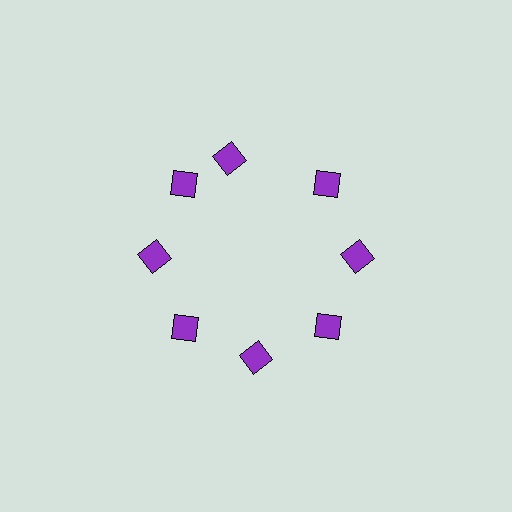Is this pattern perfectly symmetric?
No. The 8 purple diamonds are arranged in a ring, but one element near the 12 o'clock position is rotated out of alignment along the ring, breaking the 8-fold rotational symmetry.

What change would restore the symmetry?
The symmetry would be restored by rotating it back into even spacing with its neighbors so that all 8 diamonds sit at equal angles and equal distance from the center.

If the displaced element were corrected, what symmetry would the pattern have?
It would have 8-fold rotational symmetry — the pattern would map onto itself every 45 degrees.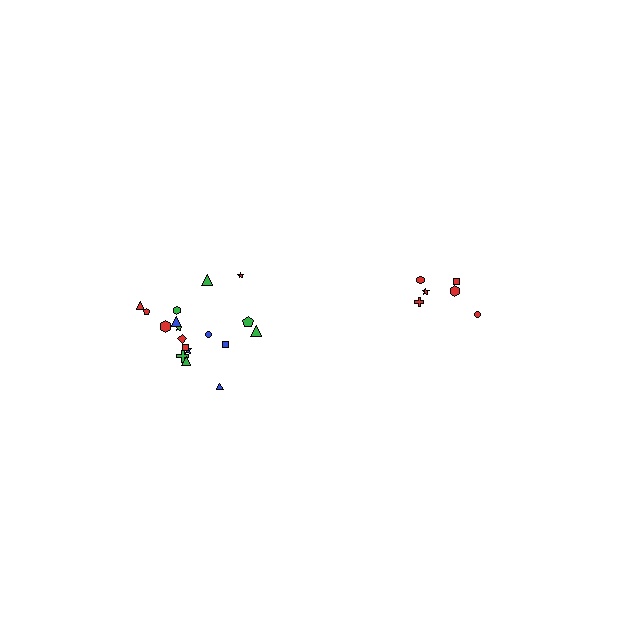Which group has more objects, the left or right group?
The left group.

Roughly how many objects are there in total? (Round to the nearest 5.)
Roughly 25 objects in total.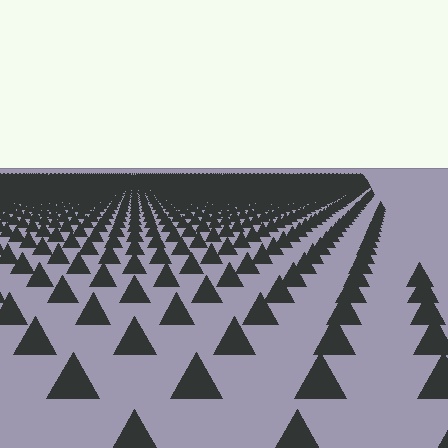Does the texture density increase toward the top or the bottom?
Density increases toward the top.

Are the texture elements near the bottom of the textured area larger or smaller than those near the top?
Larger. Near the bottom, elements are closer to the viewer and appear at a bigger on-screen size.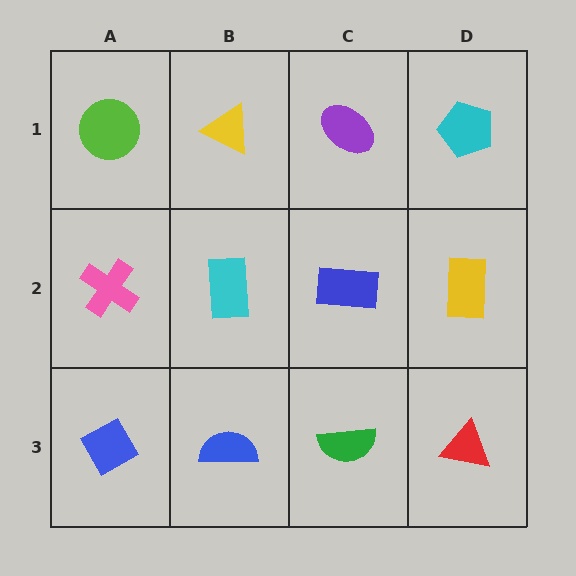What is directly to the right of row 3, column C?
A red triangle.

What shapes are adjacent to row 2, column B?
A yellow triangle (row 1, column B), a blue semicircle (row 3, column B), a pink cross (row 2, column A), a blue rectangle (row 2, column C).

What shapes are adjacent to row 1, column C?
A blue rectangle (row 2, column C), a yellow triangle (row 1, column B), a cyan pentagon (row 1, column D).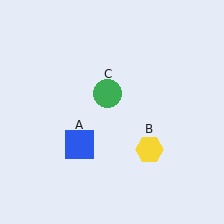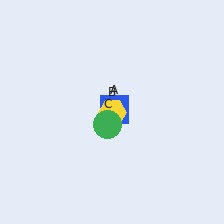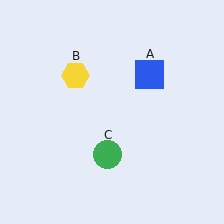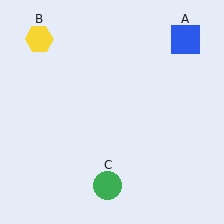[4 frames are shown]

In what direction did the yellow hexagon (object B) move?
The yellow hexagon (object B) moved up and to the left.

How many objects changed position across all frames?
3 objects changed position: blue square (object A), yellow hexagon (object B), green circle (object C).